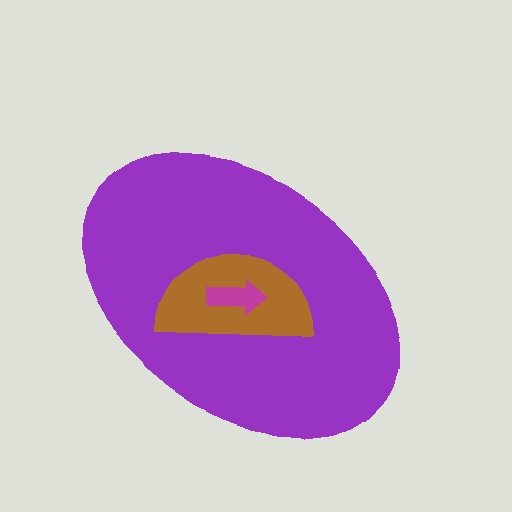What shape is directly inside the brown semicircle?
The magenta arrow.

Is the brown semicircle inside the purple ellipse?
Yes.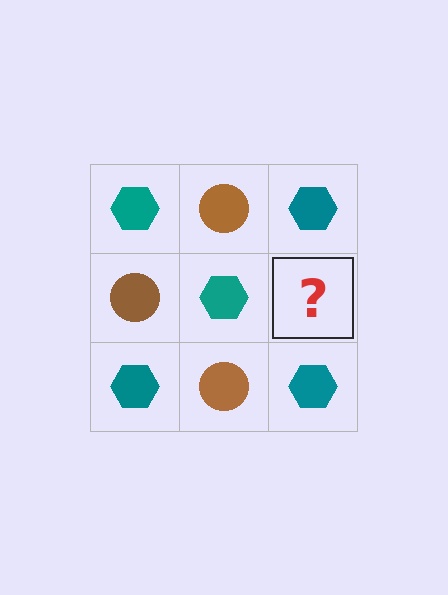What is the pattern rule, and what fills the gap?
The rule is that it alternates teal hexagon and brown circle in a checkerboard pattern. The gap should be filled with a brown circle.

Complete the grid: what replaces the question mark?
The question mark should be replaced with a brown circle.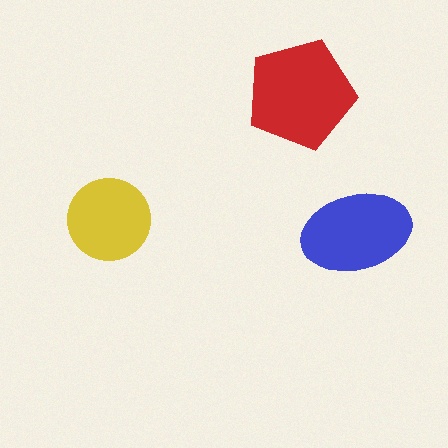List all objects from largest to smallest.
The red pentagon, the blue ellipse, the yellow circle.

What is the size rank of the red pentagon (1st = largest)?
1st.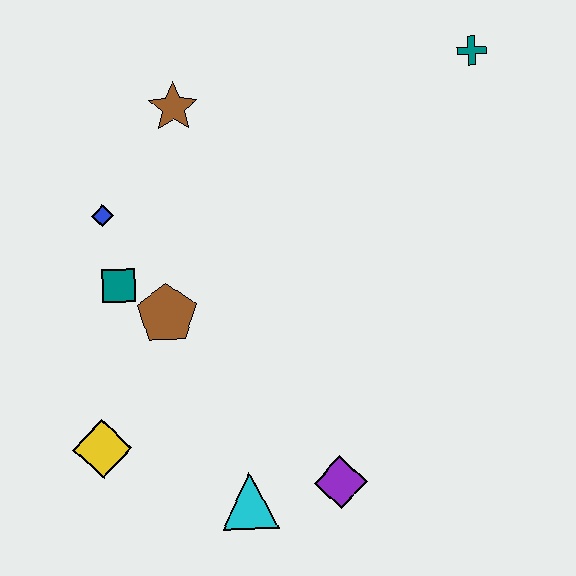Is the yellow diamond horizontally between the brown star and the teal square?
No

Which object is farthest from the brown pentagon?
The teal cross is farthest from the brown pentagon.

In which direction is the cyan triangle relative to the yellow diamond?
The cyan triangle is to the right of the yellow diamond.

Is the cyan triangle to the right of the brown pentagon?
Yes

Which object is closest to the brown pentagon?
The teal square is closest to the brown pentagon.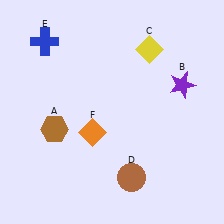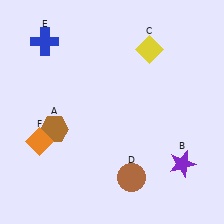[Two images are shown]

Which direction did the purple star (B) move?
The purple star (B) moved down.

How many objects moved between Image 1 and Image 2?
2 objects moved between the two images.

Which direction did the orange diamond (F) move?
The orange diamond (F) moved left.